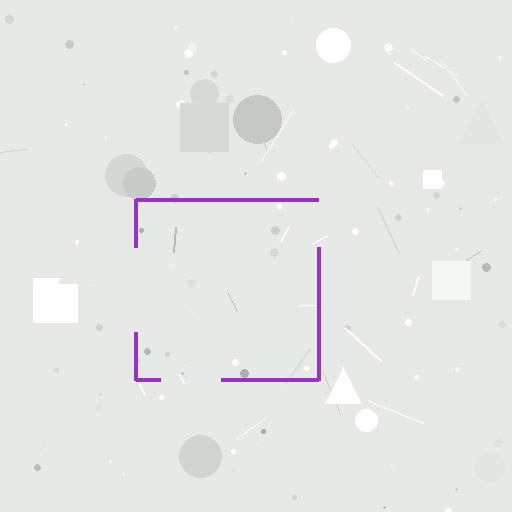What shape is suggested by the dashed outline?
The dashed outline suggests a square.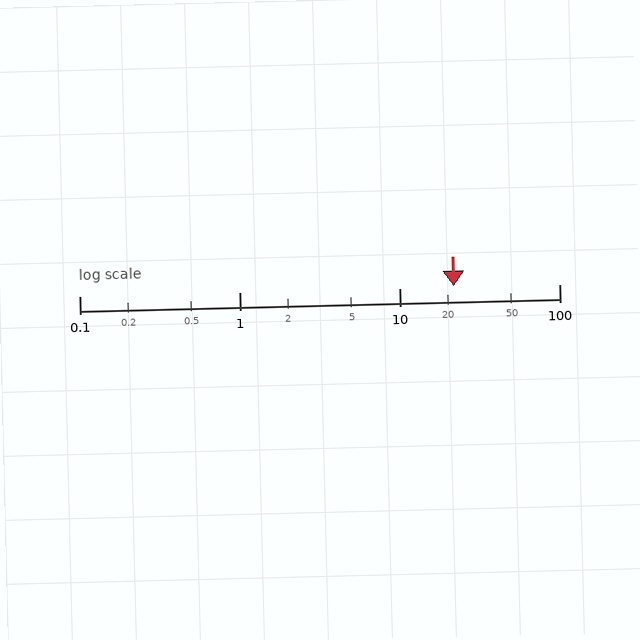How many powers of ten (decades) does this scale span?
The scale spans 3 decades, from 0.1 to 100.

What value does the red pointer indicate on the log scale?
The pointer indicates approximately 22.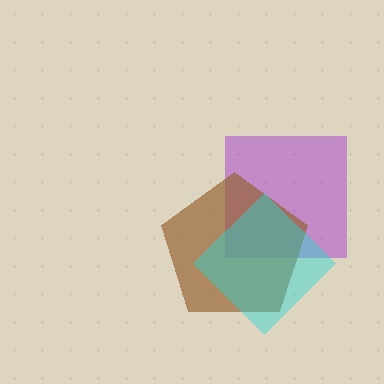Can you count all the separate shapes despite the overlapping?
Yes, there are 3 separate shapes.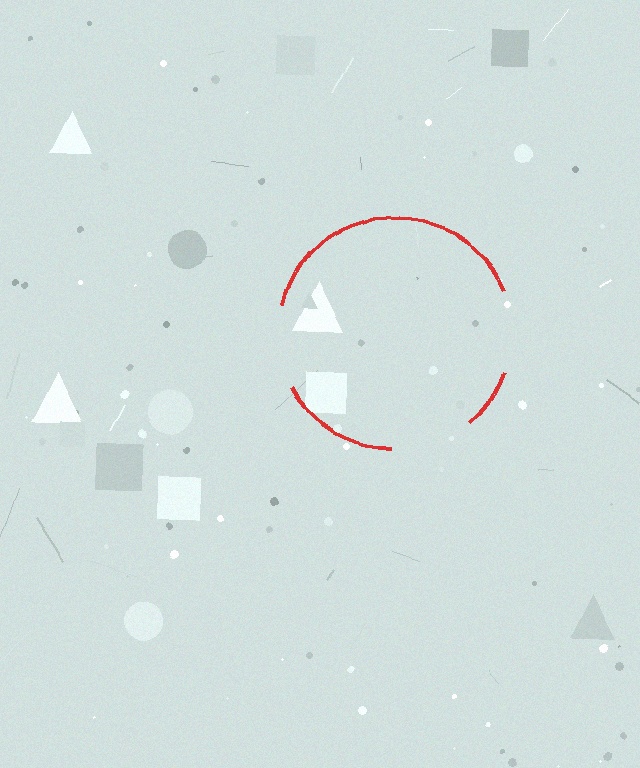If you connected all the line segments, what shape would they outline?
They would outline a circle.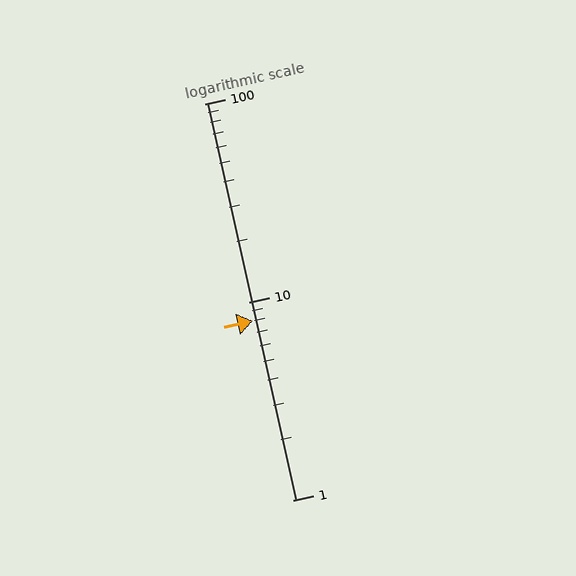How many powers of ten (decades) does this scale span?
The scale spans 2 decades, from 1 to 100.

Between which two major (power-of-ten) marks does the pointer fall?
The pointer is between 1 and 10.